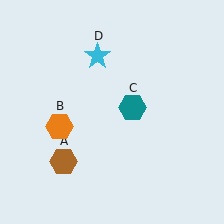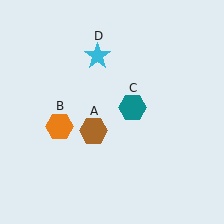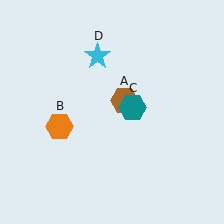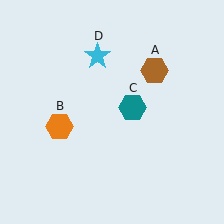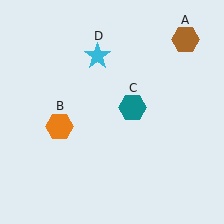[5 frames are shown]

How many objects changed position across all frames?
1 object changed position: brown hexagon (object A).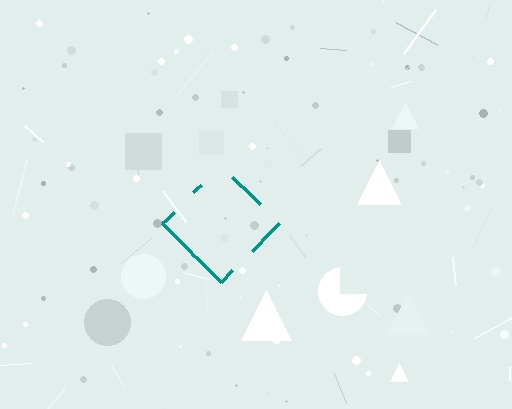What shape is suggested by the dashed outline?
The dashed outline suggests a diamond.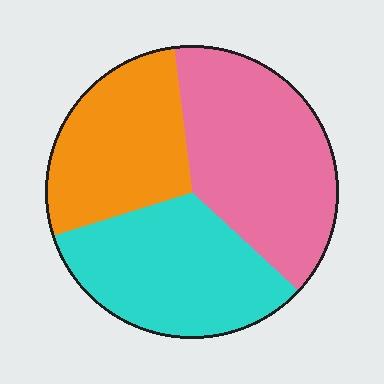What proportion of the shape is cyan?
Cyan takes up about one third (1/3) of the shape.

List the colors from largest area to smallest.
From largest to smallest: pink, cyan, orange.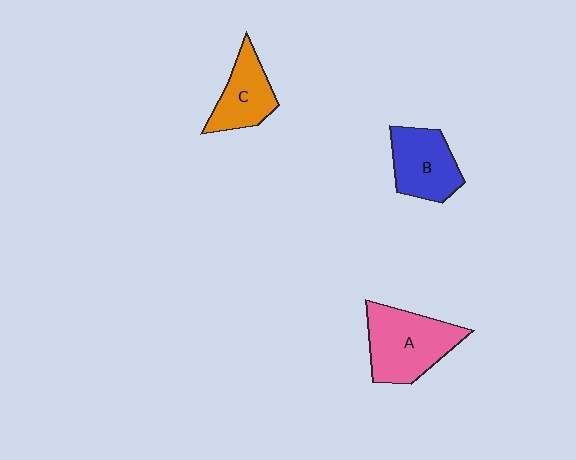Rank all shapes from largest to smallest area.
From largest to smallest: A (pink), B (blue), C (orange).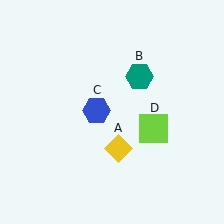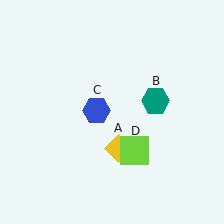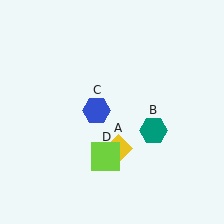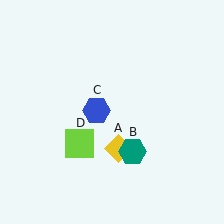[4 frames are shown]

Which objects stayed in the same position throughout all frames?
Yellow diamond (object A) and blue hexagon (object C) remained stationary.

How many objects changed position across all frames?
2 objects changed position: teal hexagon (object B), lime square (object D).